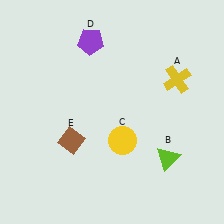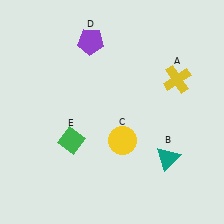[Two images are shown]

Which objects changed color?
B changed from lime to teal. E changed from brown to green.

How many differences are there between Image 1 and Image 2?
There are 2 differences between the two images.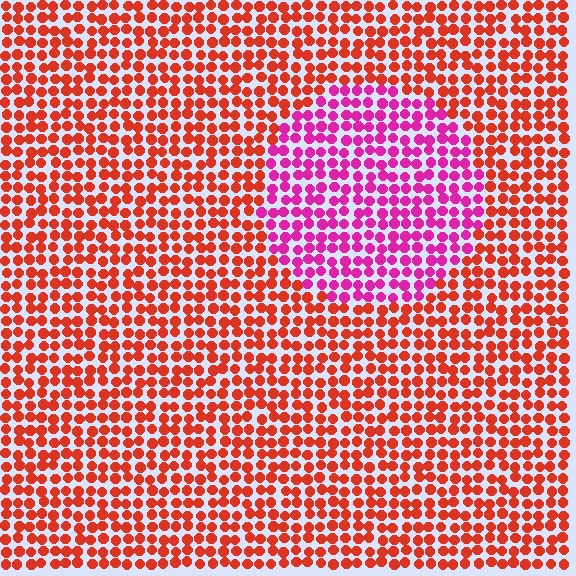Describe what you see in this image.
The image is filled with small red elements in a uniform arrangement. A circle-shaped region is visible where the elements are tinted to a slightly different hue, forming a subtle color boundary.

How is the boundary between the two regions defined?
The boundary is defined purely by a slight shift in hue (about 49 degrees). Spacing, size, and orientation are identical on both sides.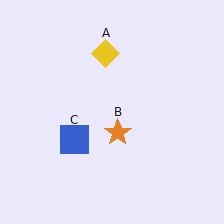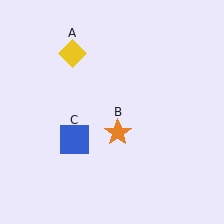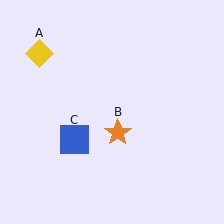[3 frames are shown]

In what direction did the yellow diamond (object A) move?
The yellow diamond (object A) moved left.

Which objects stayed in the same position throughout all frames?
Orange star (object B) and blue square (object C) remained stationary.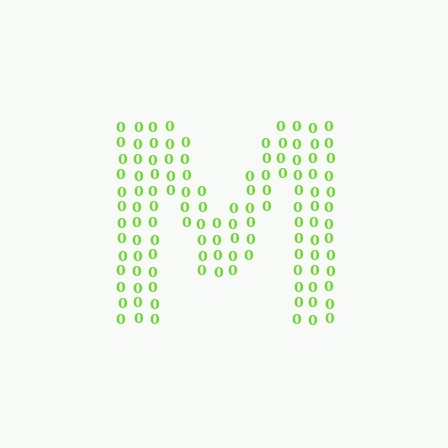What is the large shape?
The large shape is the letter M.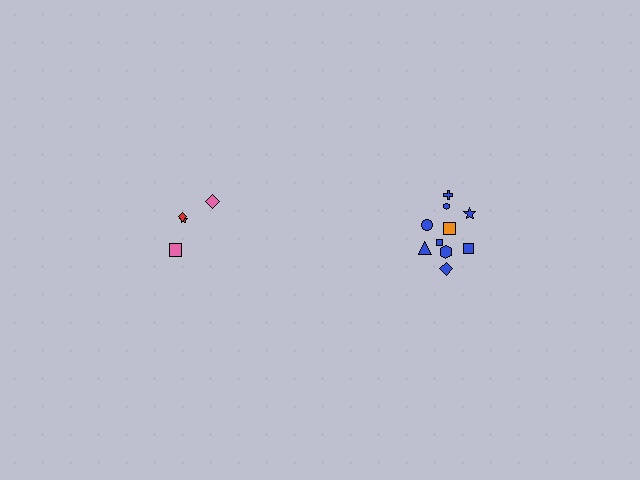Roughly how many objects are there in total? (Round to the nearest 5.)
Roughly 15 objects in total.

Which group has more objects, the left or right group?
The right group.